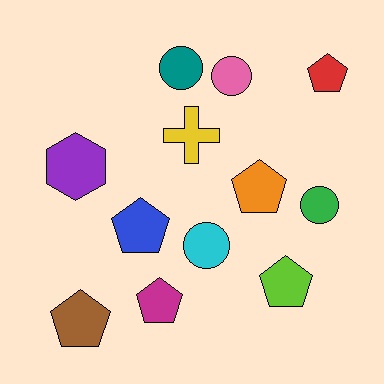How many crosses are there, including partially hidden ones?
There is 1 cross.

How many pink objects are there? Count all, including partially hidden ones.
There is 1 pink object.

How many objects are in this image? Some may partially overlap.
There are 12 objects.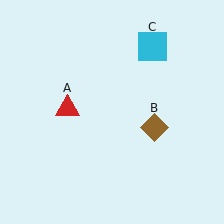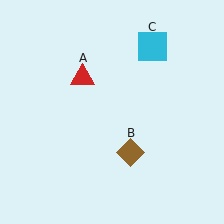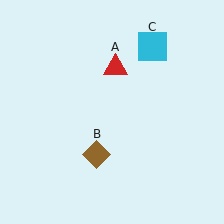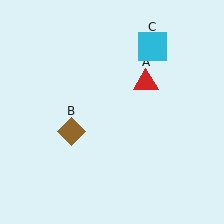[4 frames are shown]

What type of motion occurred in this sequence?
The red triangle (object A), brown diamond (object B) rotated clockwise around the center of the scene.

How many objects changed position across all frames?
2 objects changed position: red triangle (object A), brown diamond (object B).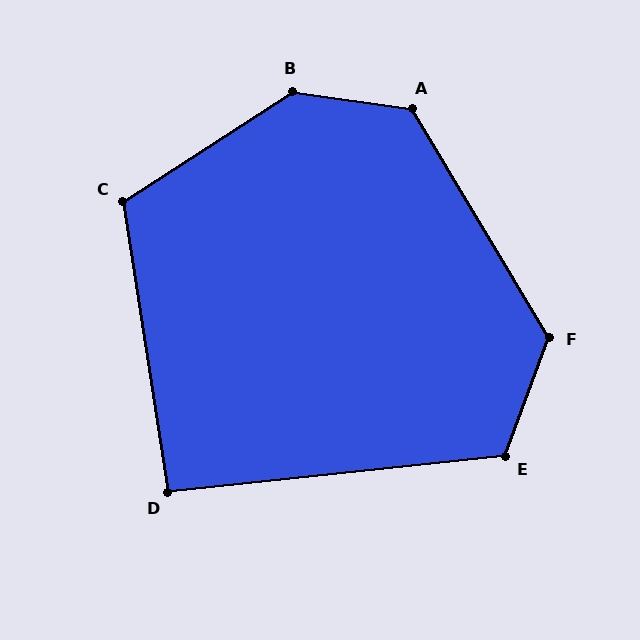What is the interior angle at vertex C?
Approximately 114 degrees (obtuse).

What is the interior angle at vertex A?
Approximately 129 degrees (obtuse).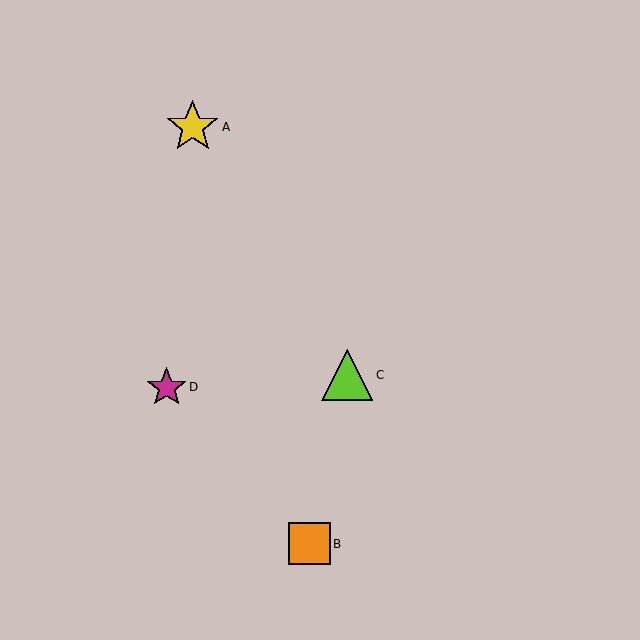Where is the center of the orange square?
The center of the orange square is at (309, 544).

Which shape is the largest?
The yellow star (labeled A) is the largest.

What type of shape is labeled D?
Shape D is a magenta star.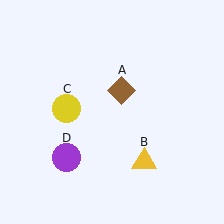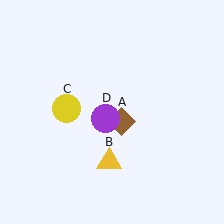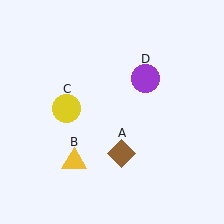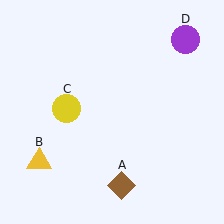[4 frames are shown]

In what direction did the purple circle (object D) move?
The purple circle (object D) moved up and to the right.